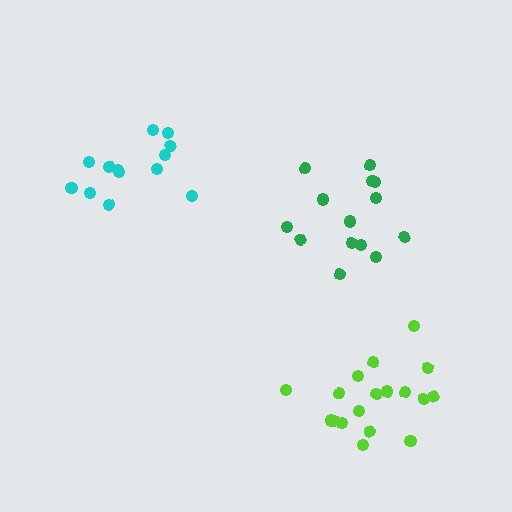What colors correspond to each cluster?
The clusters are colored: lime, green, cyan.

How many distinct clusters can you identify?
There are 3 distinct clusters.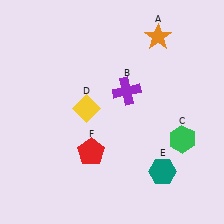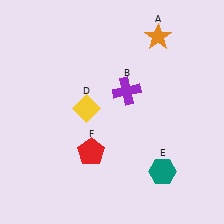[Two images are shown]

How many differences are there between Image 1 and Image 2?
There is 1 difference between the two images.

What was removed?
The green hexagon (C) was removed in Image 2.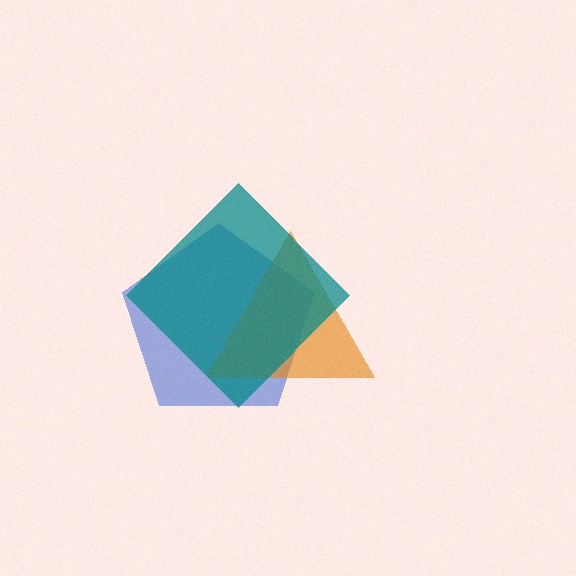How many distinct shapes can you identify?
There are 3 distinct shapes: a blue pentagon, an orange triangle, a teal diamond.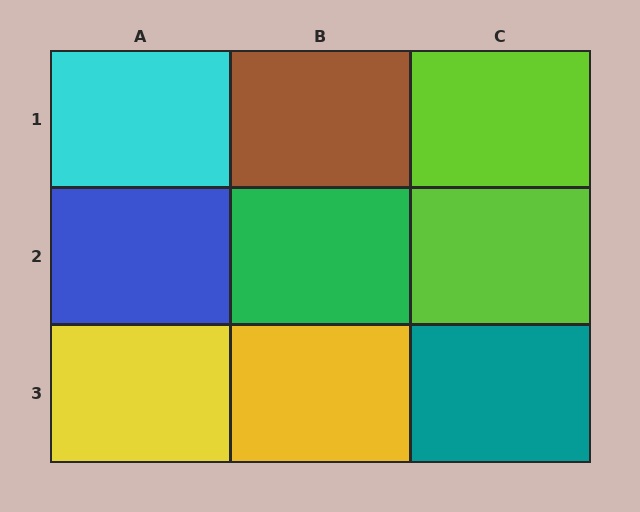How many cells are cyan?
1 cell is cyan.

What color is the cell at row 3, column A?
Yellow.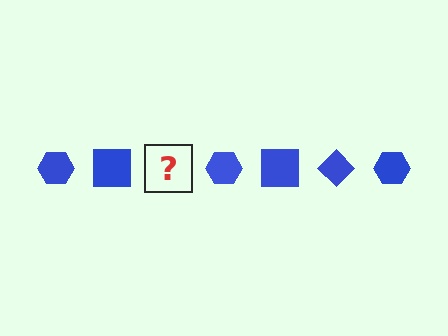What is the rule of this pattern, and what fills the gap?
The rule is that the pattern cycles through hexagon, square, diamond shapes in blue. The gap should be filled with a blue diamond.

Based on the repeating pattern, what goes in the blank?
The blank should be a blue diamond.